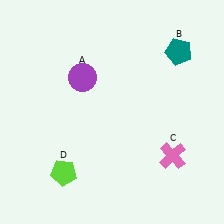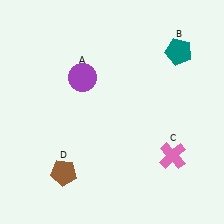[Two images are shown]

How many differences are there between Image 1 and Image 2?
There is 1 difference between the two images.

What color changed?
The pentagon (D) changed from lime in Image 1 to brown in Image 2.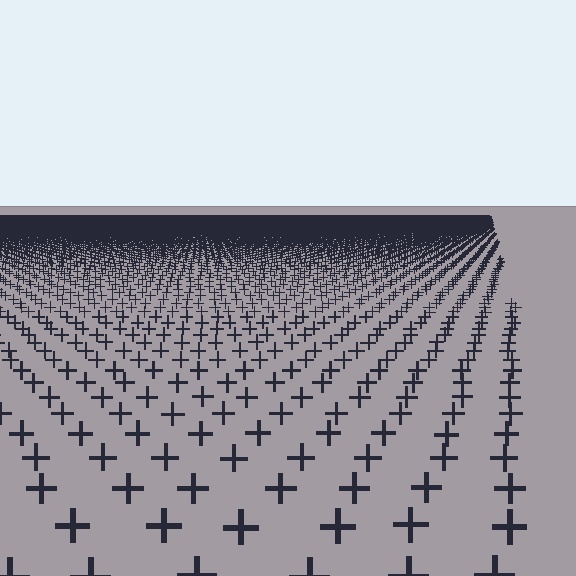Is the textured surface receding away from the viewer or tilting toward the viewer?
The surface is receding away from the viewer. Texture elements get smaller and denser toward the top.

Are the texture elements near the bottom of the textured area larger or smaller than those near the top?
Larger. Near the bottom, elements are closer to the viewer and appear at a bigger on-screen size.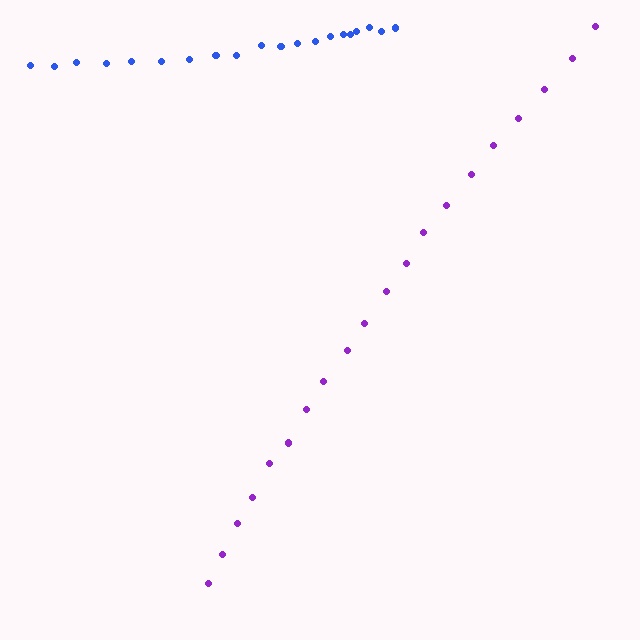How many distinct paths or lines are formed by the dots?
There are 2 distinct paths.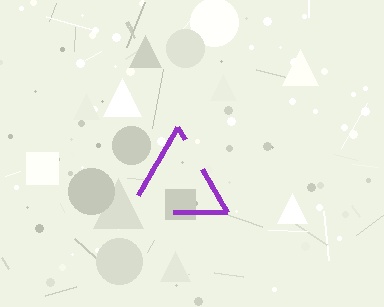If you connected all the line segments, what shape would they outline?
They would outline a triangle.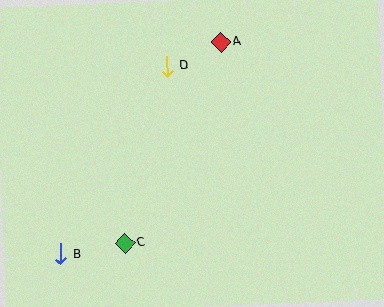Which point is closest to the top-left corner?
Point D is closest to the top-left corner.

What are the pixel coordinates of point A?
Point A is at (221, 42).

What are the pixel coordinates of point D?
Point D is at (167, 66).